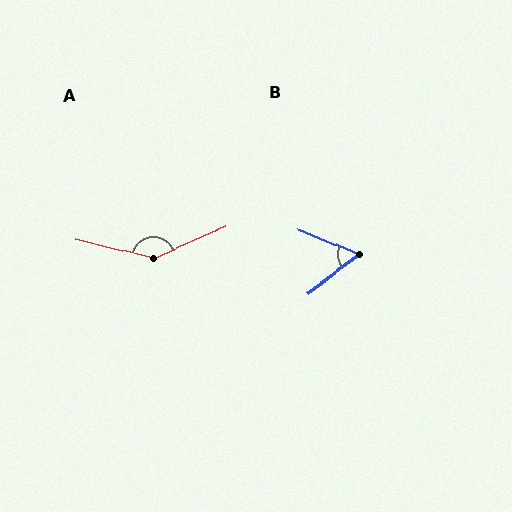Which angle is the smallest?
B, at approximately 59 degrees.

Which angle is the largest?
A, at approximately 142 degrees.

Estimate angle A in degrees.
Approximately 142 degrees.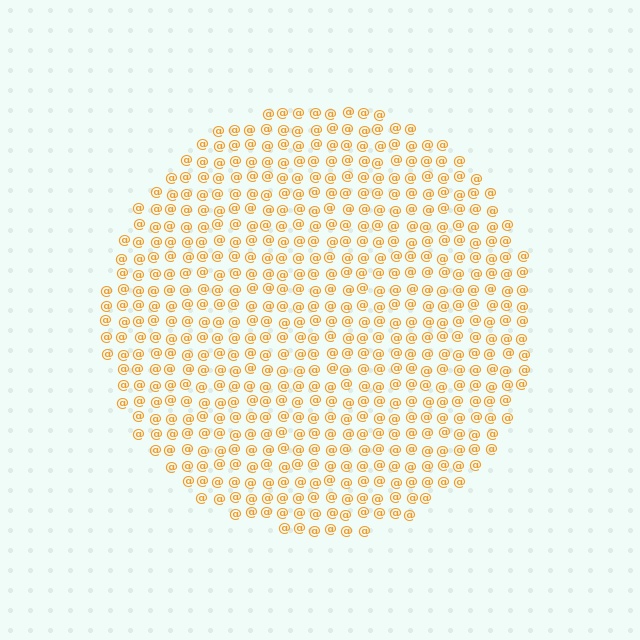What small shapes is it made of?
It is made of small at signs.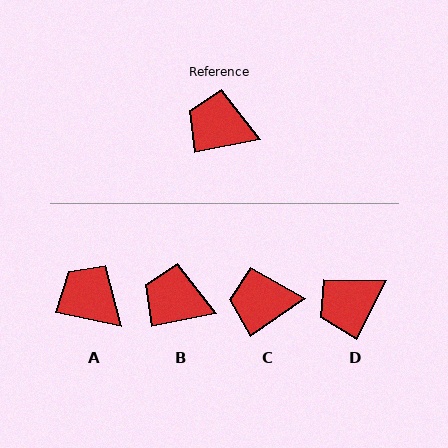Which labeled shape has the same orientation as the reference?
B.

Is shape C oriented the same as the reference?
No, it is off by about 23 degrees.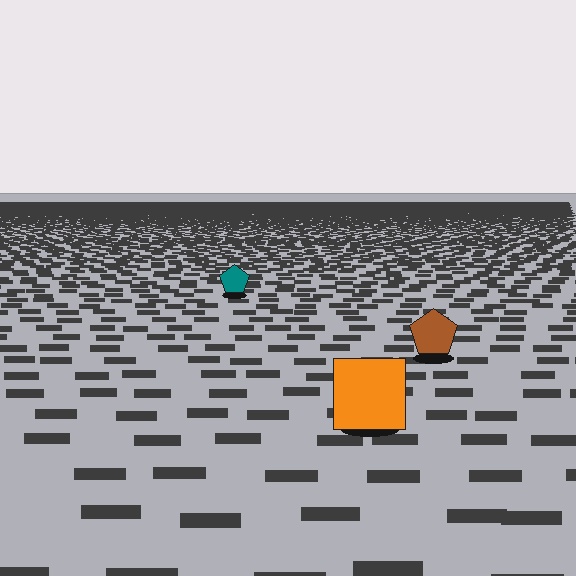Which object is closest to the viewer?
The orange square is closest. The texture marks near it are larger and more spread out.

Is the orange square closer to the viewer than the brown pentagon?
Yes. The orange square is closer — you can tell from the texture gradient: the ground texture is coarser near it.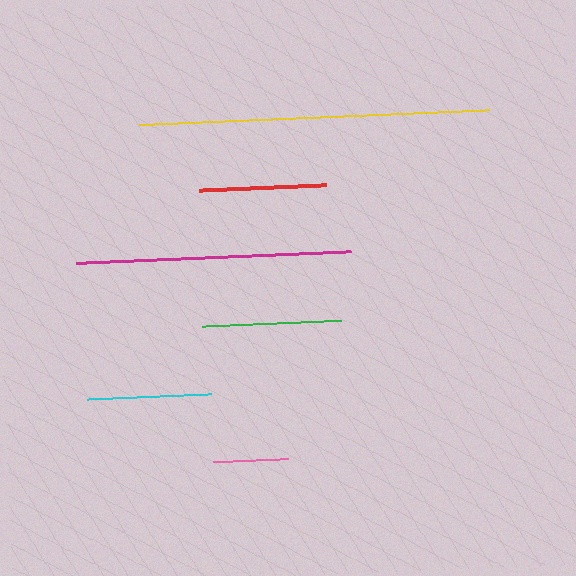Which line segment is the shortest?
The pink line is the shortest at approximately 75 pixels.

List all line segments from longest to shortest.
From longest to shortest: yellow, magenta, green, red, cyan, pink.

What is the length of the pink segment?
The pink segment is approximately 75 pixels long.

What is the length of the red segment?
The red segment is approximately 128 pixels long.